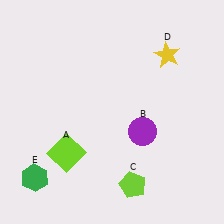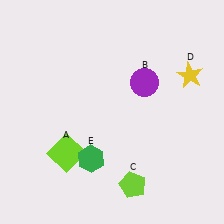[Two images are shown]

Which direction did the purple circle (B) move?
The purple circle (B) moved up.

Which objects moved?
The objects that moved are: the purple circle (B), the yellow star (D), the green hexagon (E).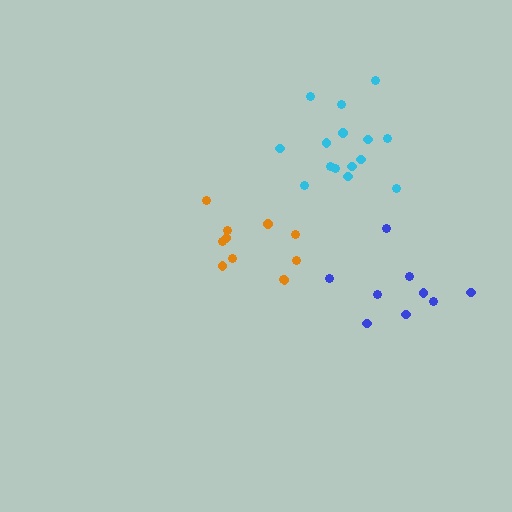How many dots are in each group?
Group 1: 11 dots, Group 2: 15 dots, Group 3: 9 dots (35 total).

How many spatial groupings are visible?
There are 3 spatial groupings.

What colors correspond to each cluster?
The clusters are colored: orange, cyan, blue.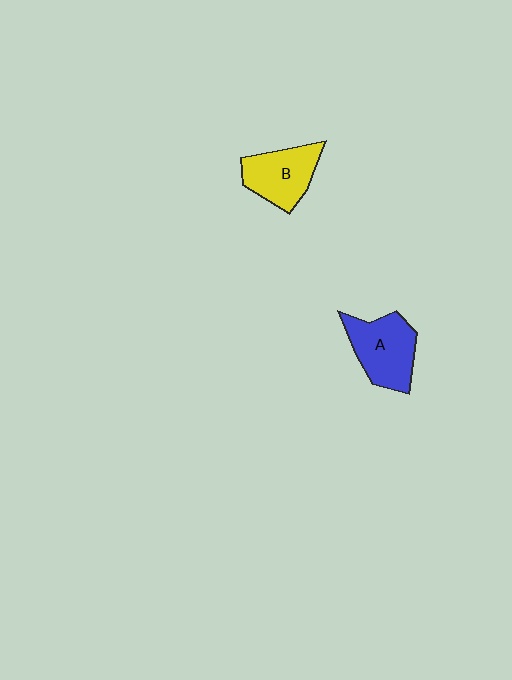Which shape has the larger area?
Shape A (blue).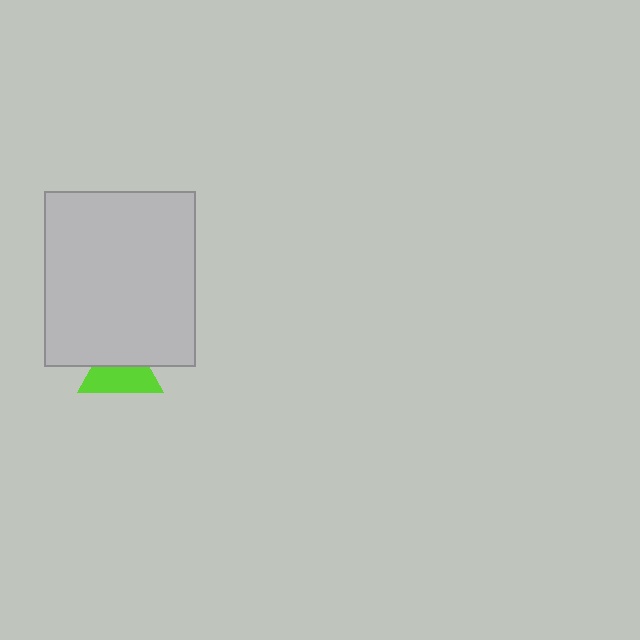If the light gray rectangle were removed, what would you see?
You would see the complete lime triangle.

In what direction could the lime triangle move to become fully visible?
The lime triangle could move down. That would shift it out from behind the light gray rectangle entirely.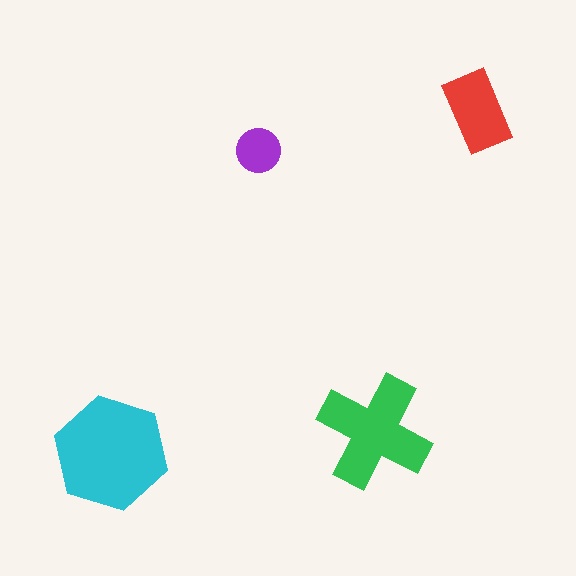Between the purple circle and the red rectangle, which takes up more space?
The red rectangle.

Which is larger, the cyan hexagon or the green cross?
The cyan hexagon.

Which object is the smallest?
The purple circle.